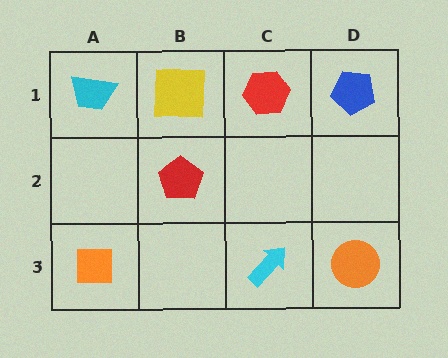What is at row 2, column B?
A red pentagon.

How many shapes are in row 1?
4 shapes.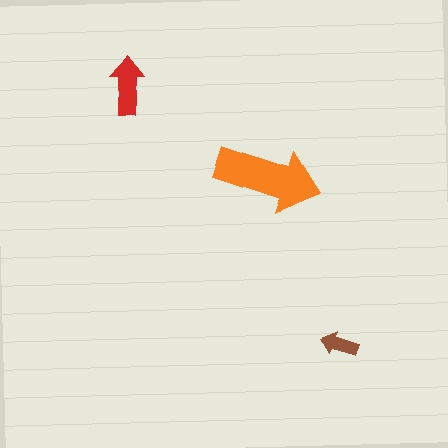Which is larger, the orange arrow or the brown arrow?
The orange one.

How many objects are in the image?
There are 3 objects in the image.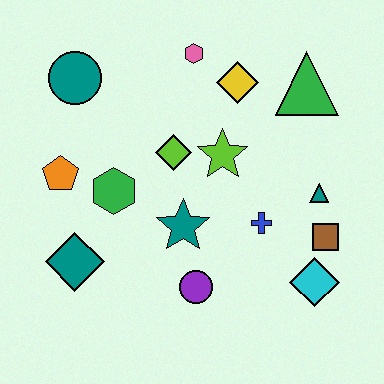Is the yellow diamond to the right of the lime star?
Yes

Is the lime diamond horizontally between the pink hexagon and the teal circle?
Yes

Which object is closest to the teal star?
The purple circle is closest to the teal star.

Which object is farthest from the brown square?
The teal circle is farthest from the brown square.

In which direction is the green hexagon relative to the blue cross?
The green hexagon is to the left of the blue cross.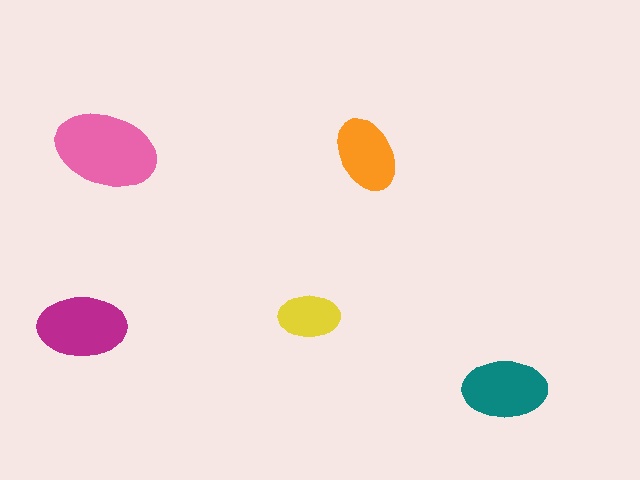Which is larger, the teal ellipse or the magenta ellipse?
The magenta one.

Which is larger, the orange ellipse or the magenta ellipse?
The magenta one.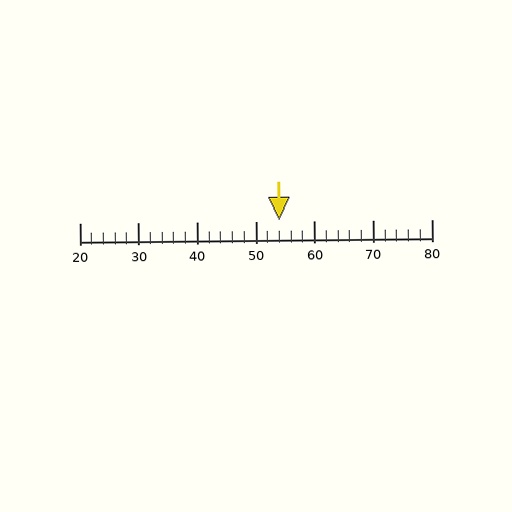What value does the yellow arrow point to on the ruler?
The yellow arrow points to approximately 54.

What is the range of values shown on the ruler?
The ruler shows values from 20 to 80.